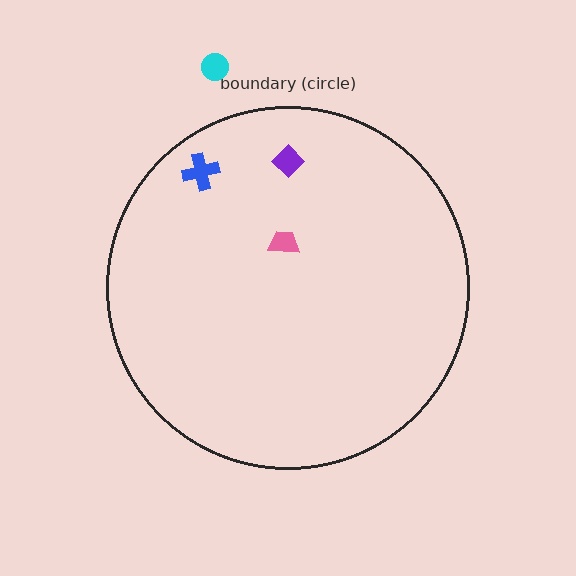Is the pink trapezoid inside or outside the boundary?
Inside.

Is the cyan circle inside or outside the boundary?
Outside.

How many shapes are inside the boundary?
3 inside, 1 outside.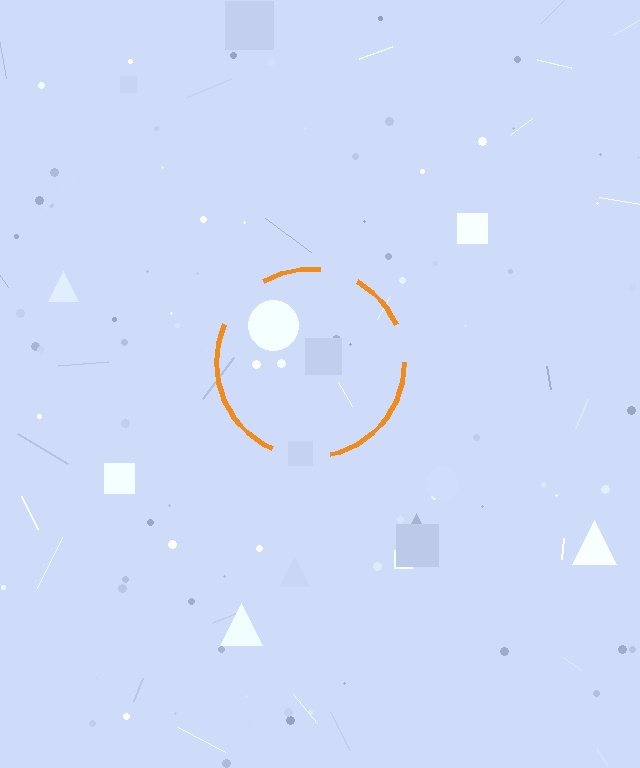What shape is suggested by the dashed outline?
The dashed outline suggests a circle.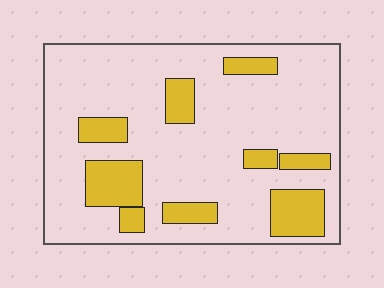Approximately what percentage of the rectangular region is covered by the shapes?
Approximately 20%.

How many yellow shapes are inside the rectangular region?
9.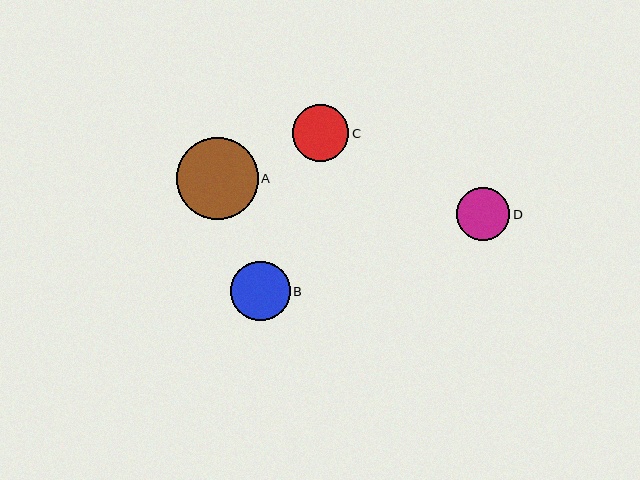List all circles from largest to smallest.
From largest to smallest: A, B, C, D.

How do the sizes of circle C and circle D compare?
Circle C and circle D are approximately the same size.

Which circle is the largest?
Circle A is the largest with a size of approximately 82 pixels.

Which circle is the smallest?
Circle D is the smallest with a size of approximately 53 pixels.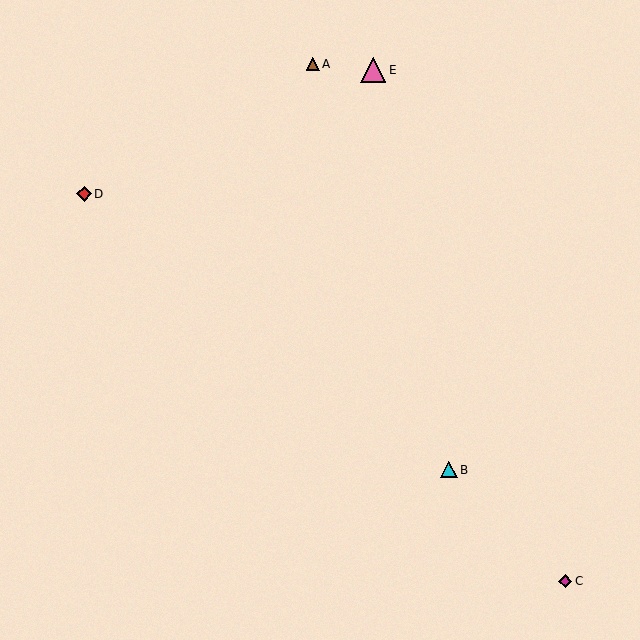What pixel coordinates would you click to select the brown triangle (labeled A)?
Click at (313, 64) to select the brown triangle A.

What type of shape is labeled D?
Shape D is a red diamond.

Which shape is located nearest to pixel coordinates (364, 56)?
The pink triangle (labeled E) at (373, 70) is nearest to that location.